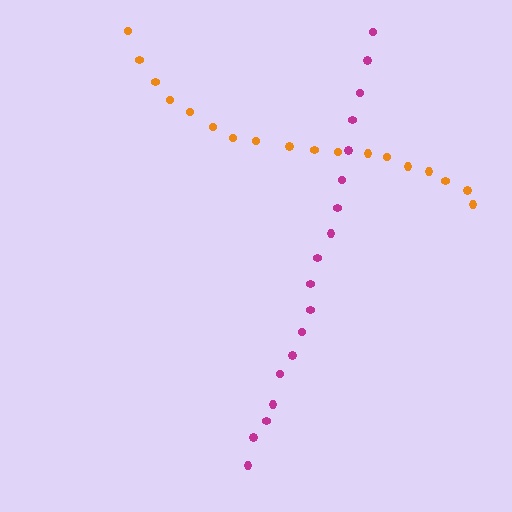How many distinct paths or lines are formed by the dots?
There are 2 distinct paths.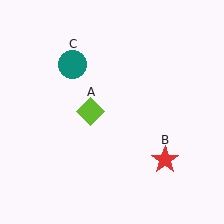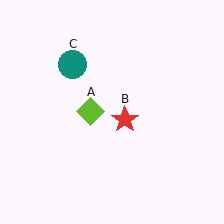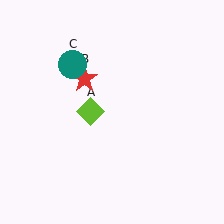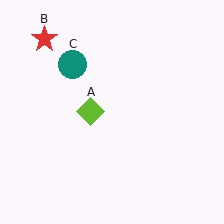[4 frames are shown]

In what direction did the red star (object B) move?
The red star (object B) moved up and to the left.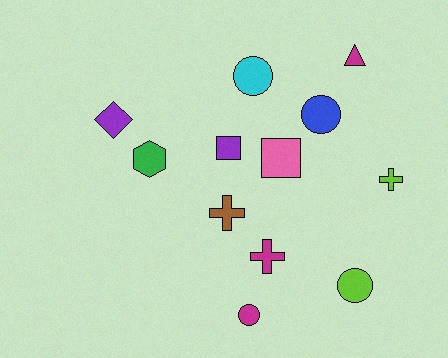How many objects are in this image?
There are 12 objects.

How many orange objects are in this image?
There are no orange objects.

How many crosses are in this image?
There are 3 crosses.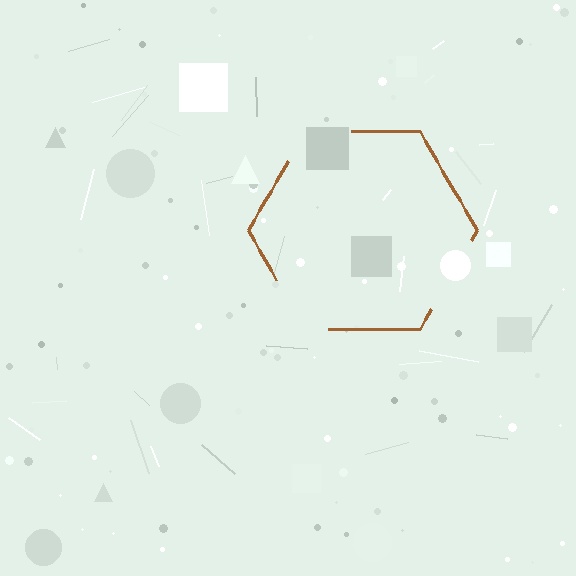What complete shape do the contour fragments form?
The contour fragments form a hexagon.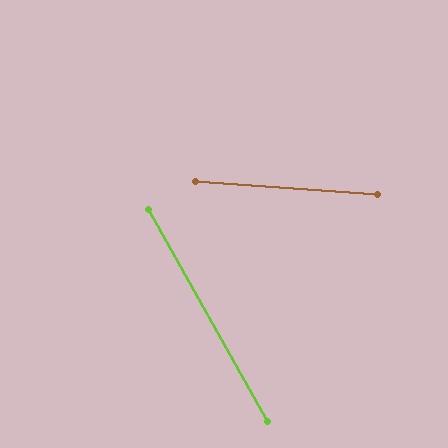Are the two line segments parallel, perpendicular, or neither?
Neither parallel nor perpendicular — they differ by about 57°.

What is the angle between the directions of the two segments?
Approximately 57 degrees.